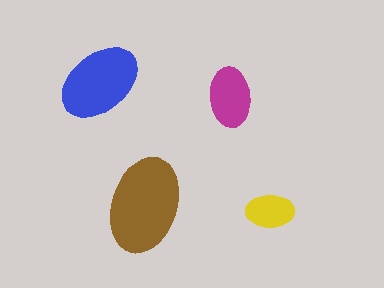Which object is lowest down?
The yellow ellipse is bottommost.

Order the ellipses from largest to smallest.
the brown one, the blue one, the magenta one, the yellow one.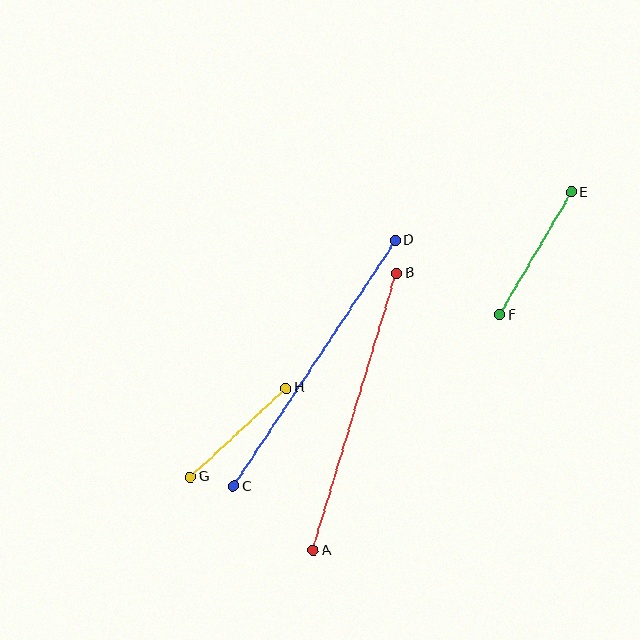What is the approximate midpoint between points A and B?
The midpoint is at approximately (355, 412) pixels.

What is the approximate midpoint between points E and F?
The midpoint is at approximately (535, 254) pixels.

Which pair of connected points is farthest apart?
Points C and D are farthest apart.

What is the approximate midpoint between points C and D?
The midpoint is at approximately (315, 363) pixels.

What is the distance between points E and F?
The distance is approximately 142 pixels.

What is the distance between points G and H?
The distance is approximately 131 pixels.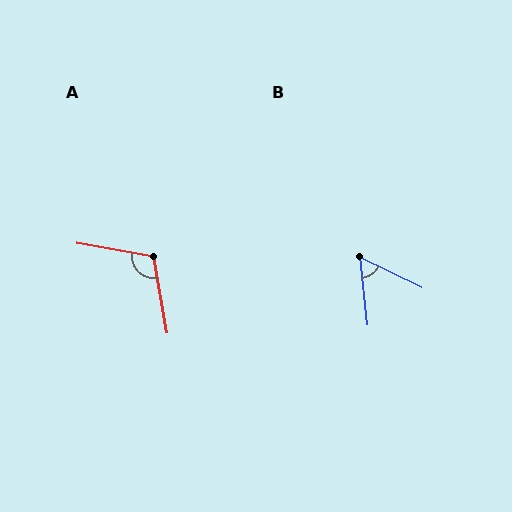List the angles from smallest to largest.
B (58°), A (110°).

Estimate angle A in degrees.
Approximately 110 degrees.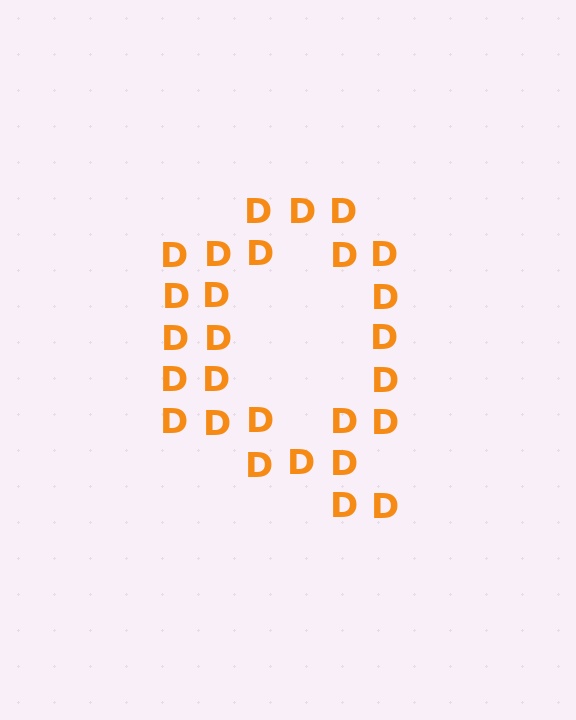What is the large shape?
The large shape is the letter Q.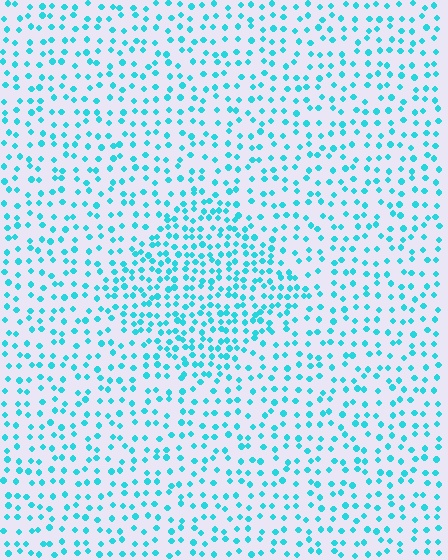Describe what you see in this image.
The image contains small cyan elements arranged at two different densities. A diamond-shaped region is visible where the elements are more densely packed than the surrounding area.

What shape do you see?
I see a diamond.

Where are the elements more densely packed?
The elements are more densely packed inside the diamond boundary.